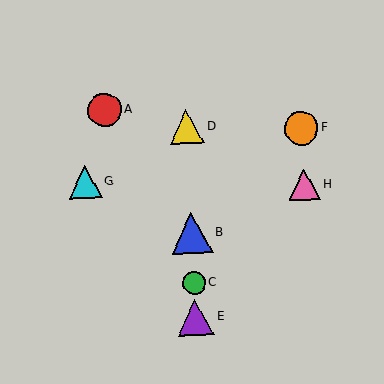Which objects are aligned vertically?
Objects B, C, D, E are aligned vertically.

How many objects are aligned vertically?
4 objects (B, C, D, E) are aligned vertically.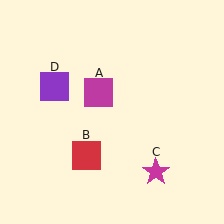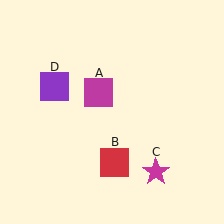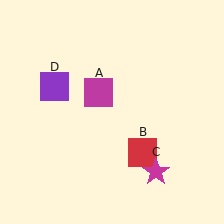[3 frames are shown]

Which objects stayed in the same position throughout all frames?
Magenta square (object A) and magenta star (object C) and purple square (object D) remained stationary.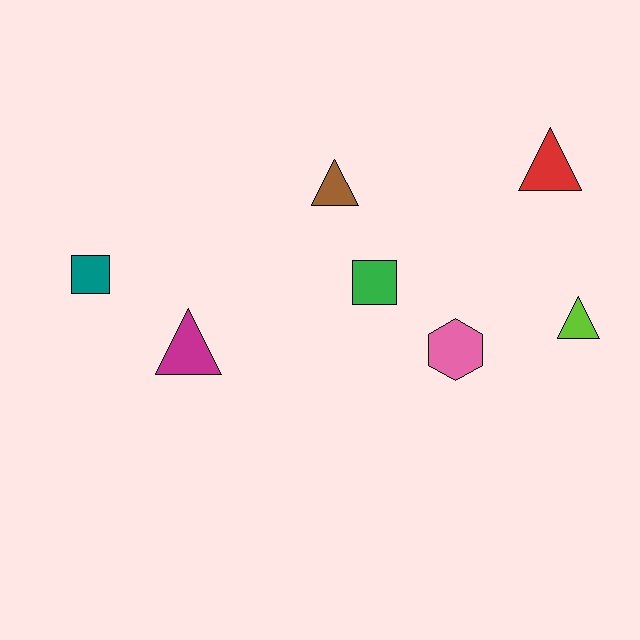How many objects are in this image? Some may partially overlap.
There are 7 objects.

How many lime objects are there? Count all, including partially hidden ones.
There is 1 lime object.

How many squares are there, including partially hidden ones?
There are 2 squares.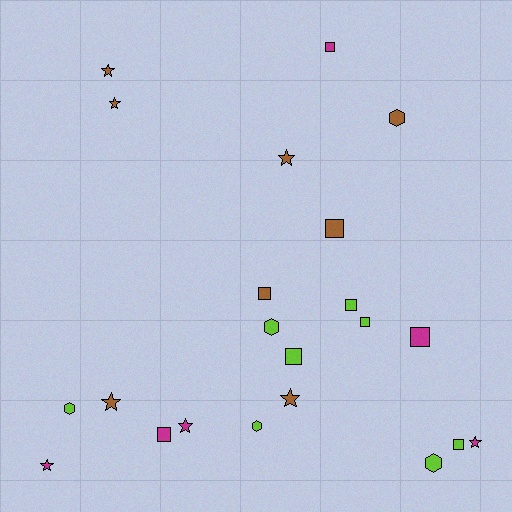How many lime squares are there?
There are 4 lime squares.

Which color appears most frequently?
Brown, with 8 objects.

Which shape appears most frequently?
Square, with 9 objects.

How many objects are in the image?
There are 22 objects.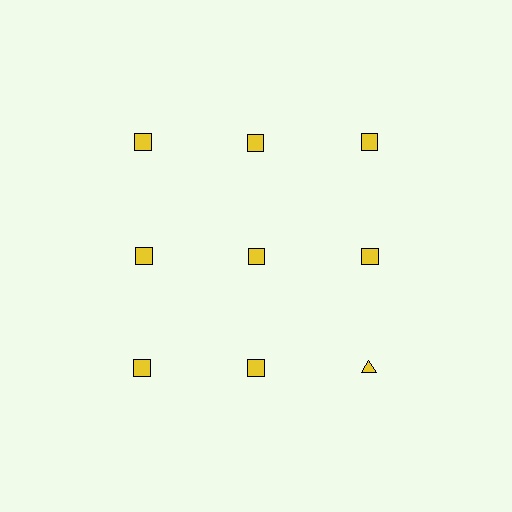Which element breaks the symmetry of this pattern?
The yellow triangle in the third row, center column breaks the symmetry. All other shapes are yellow squares.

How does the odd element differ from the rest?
It has a different shape: triangle instead of square.